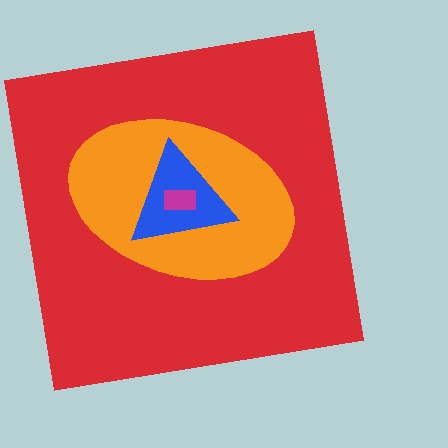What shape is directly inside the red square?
The orange ellipse.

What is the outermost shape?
The red square.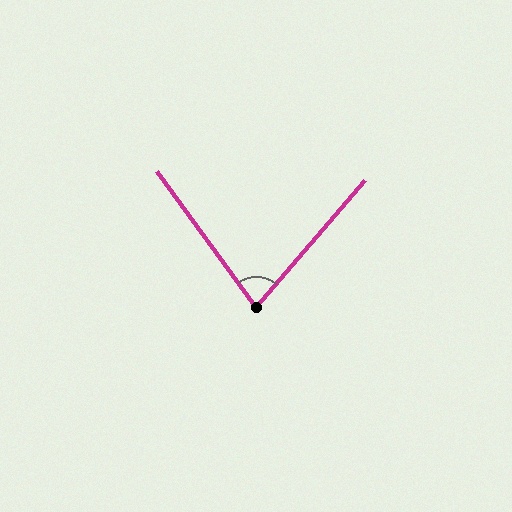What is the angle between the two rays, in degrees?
Approximately 77 degrees.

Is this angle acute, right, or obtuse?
It is acute.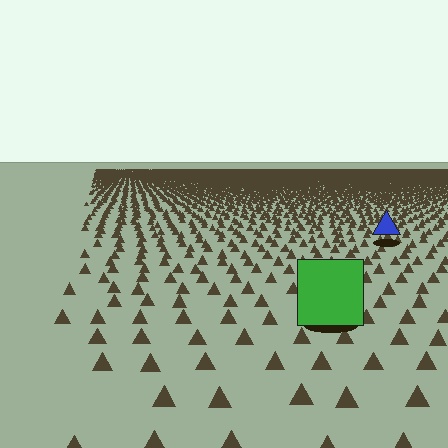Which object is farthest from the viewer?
The blue triangle is farthest from the viewer. It appears smaller and the ground texture around it is denser.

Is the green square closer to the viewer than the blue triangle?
Yes. The green square is closer — you can tell from the texture gradient: the ground texture is coarser near it.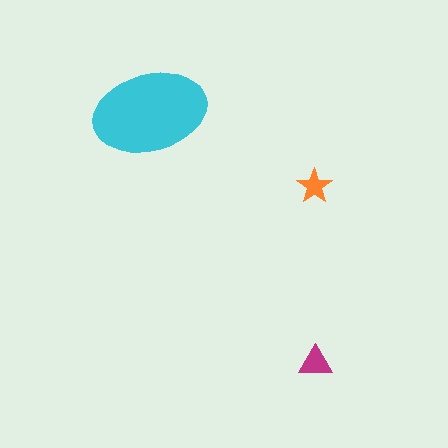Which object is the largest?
The cyan ellipse.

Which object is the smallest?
The orange star.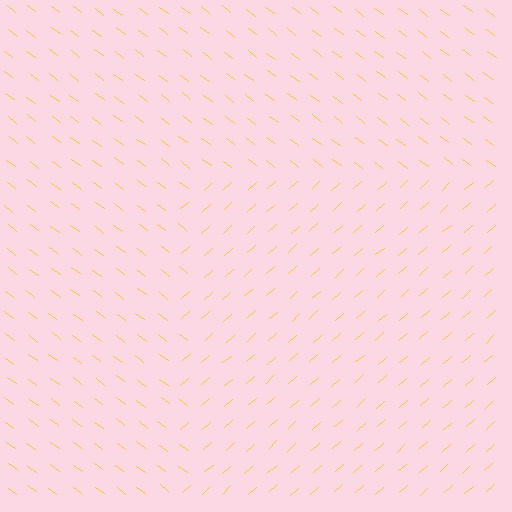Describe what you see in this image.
The image is filled with small yellow line segments. A rectangle region in the image has lines oriented differently from the surrounding lines, creating a visible texture boundary.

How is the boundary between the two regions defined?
The boundary is defined purely by a change in line orientation (approximately 78 degrees difference). All lines are the same color and thickness.